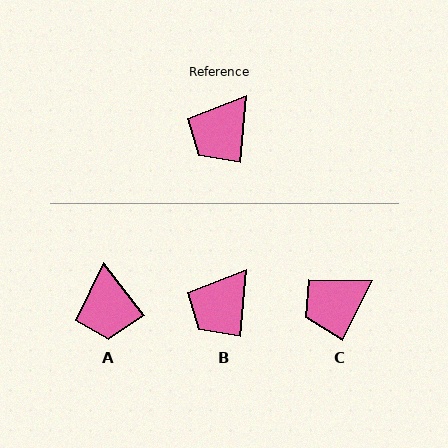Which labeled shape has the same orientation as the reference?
B.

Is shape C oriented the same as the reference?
No, it is off by about 21 degrees.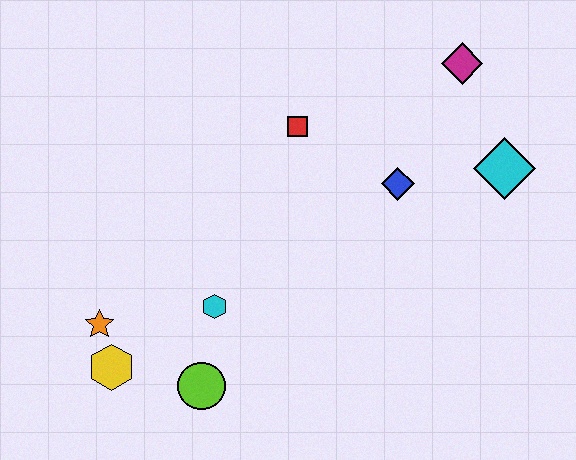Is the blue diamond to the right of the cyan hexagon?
Yes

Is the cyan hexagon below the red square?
Yes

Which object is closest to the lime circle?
The cyan hexagon is closest to the lime circle.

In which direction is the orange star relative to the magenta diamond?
The orange star is to the left of the magenta diamond.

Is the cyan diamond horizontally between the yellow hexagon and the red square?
No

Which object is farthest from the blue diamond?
The yellow hexagon is farthest from the blue diamond.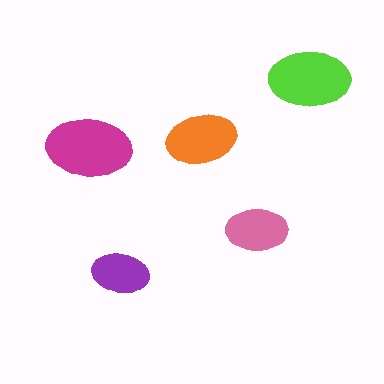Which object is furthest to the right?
The lime ellipse is rightmost.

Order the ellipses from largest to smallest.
the magenta one, the lime one, the orange one, the pink one, the purple one.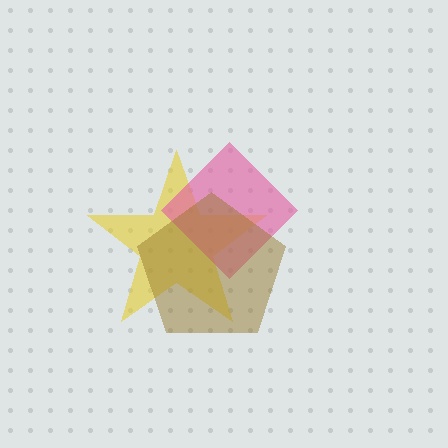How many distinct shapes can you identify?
There are 3 distinct shapes: a yellow star, a pink diamond, a brown pentagon.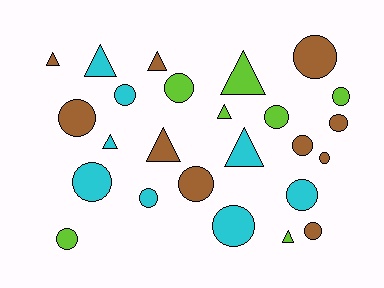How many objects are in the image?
There are 25 objects.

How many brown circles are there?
There are 7 brown circles.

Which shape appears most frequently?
Circle, with 16 objects.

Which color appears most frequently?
Brown, with 10 objects.